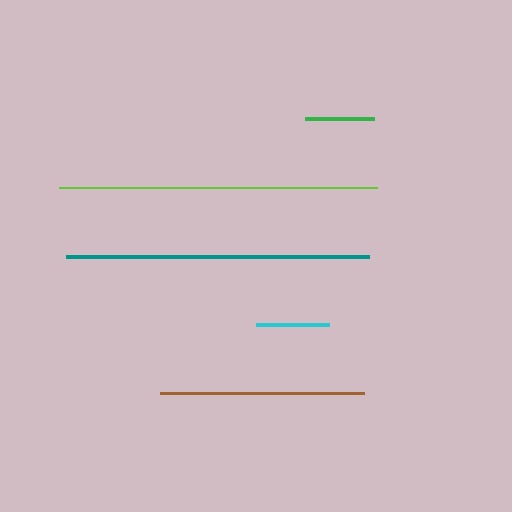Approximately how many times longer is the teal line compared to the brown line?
The teal line is approximately 1.5 times the length of the brown line.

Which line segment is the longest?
The lime line is the longest at approximately 318 pixels.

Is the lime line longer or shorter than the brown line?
The lime line is longer than the brown line.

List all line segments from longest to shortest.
From longest to shortest: lime, teal, brown, cyan, green.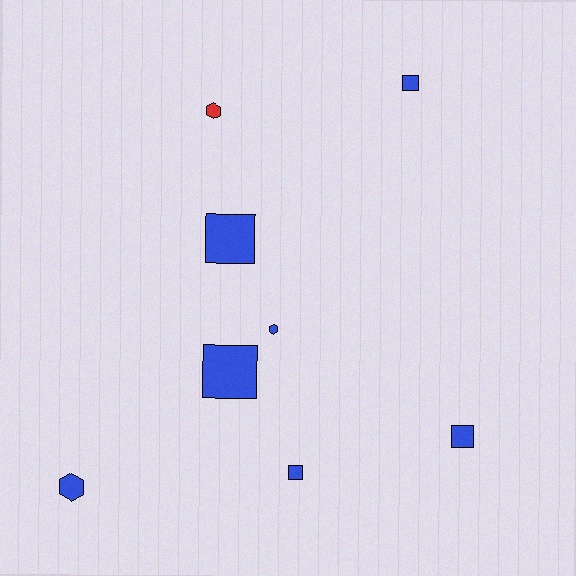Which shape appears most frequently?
Square, with 5 objects.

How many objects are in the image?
There are 8 objects.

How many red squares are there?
There are no red squares.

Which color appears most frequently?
Blue, with 7 objects.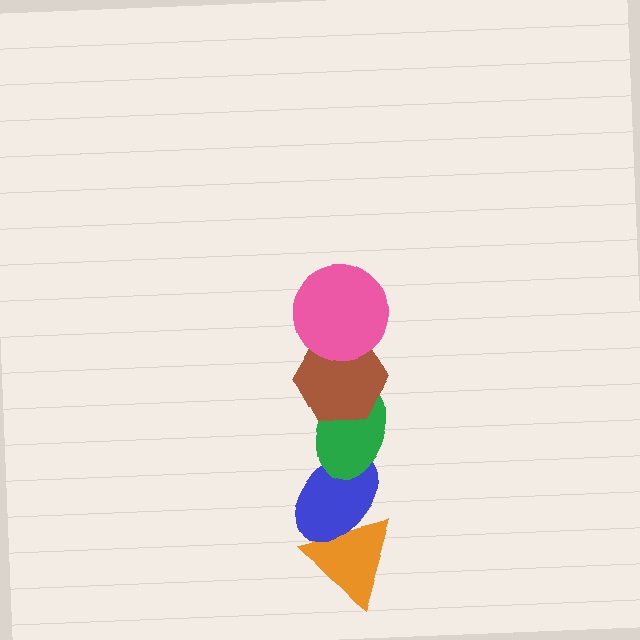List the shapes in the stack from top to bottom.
From top to bottom: the pink circle, the brown hexagon, the green ellipse, the blue ellipse, the orange triangle.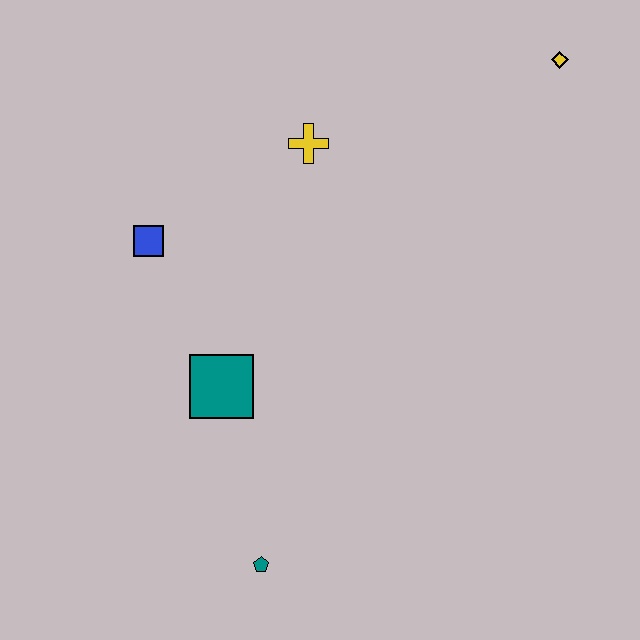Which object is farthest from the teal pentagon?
The yellow diamond is farthest from the teal pentagon.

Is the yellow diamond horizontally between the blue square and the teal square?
No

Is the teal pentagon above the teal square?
No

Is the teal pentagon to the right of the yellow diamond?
No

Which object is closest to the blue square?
The teal square is closest to the blue square.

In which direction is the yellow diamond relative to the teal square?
The yellow diamond is to the right of the teal square.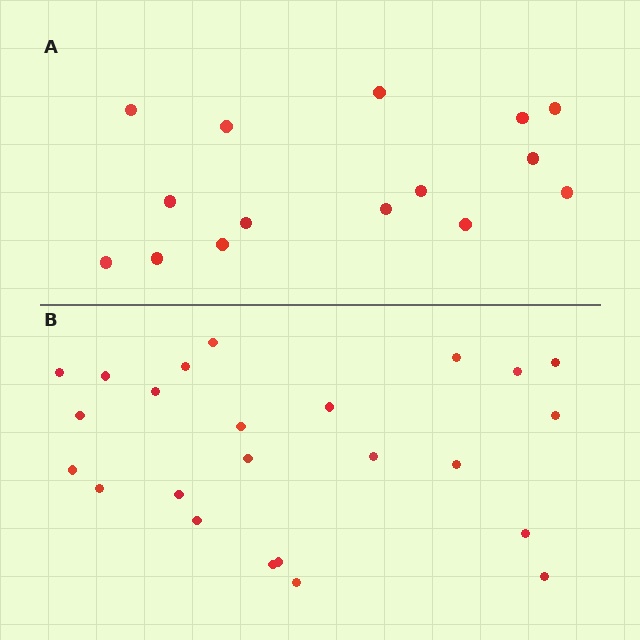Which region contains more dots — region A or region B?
Region B (the bottom region) has more dots.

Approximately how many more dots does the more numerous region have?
Region B has roughly 8 or so more dots than region A.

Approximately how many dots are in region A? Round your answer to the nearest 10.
About 20 dots. (The exact count is 15, which rounds to 20.)